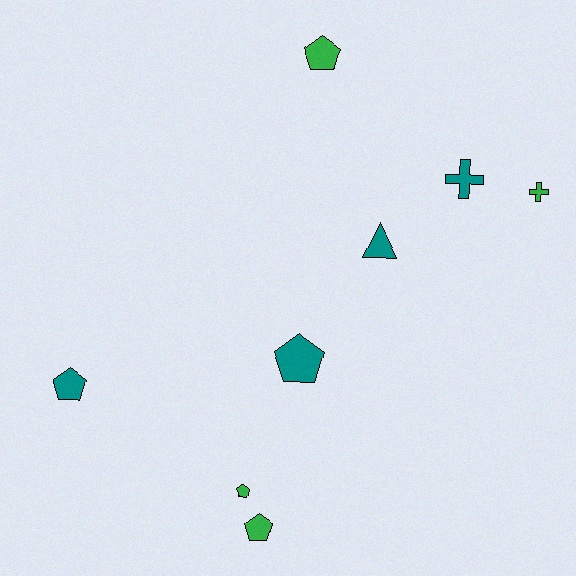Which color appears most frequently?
Teal, with 4 objects.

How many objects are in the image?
There are 8 objects.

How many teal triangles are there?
There is 1 teal triangle.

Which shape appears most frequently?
Pentagon, with 5 objects.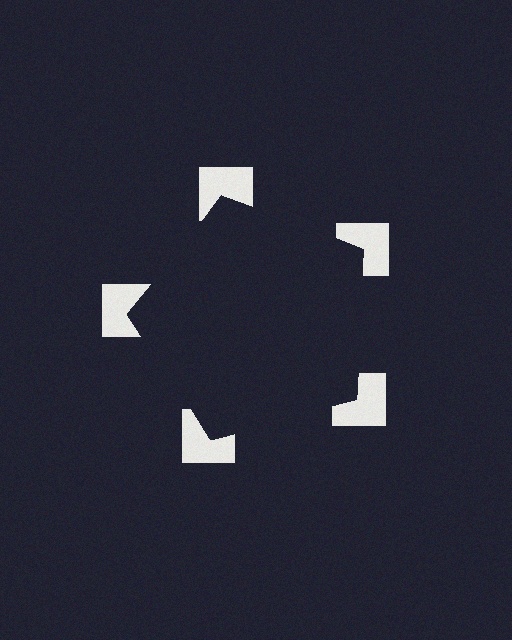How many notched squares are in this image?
There are 5 — one at each vertex of the illusory pentagon.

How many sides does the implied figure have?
5 sides.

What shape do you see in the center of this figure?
An illusory pentagon — its edges are inferred from the aligned wedge cuts in the notched squares, not physically drawn.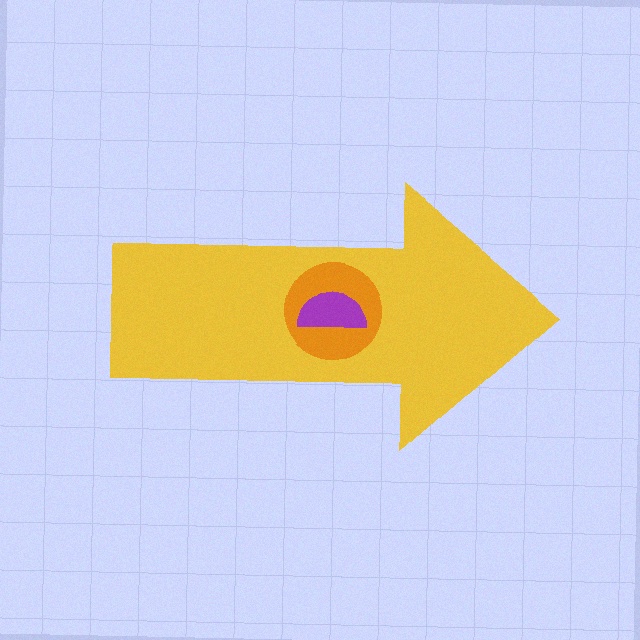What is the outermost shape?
The yellow arrow.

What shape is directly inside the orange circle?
The purple semicircle.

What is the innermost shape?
The purple semicircle.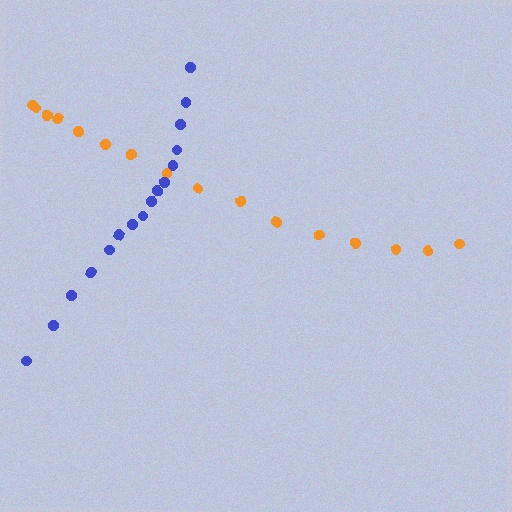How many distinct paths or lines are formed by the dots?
There are 2 distinct paths.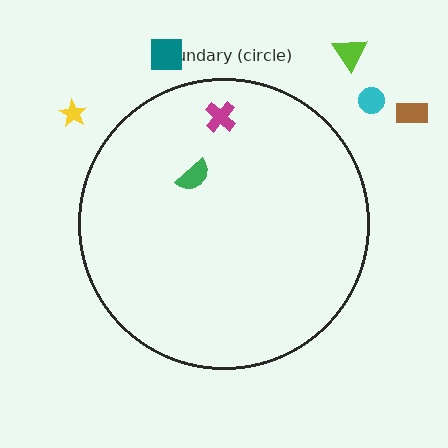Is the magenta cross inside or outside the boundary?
Inside.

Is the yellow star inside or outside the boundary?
Outside.